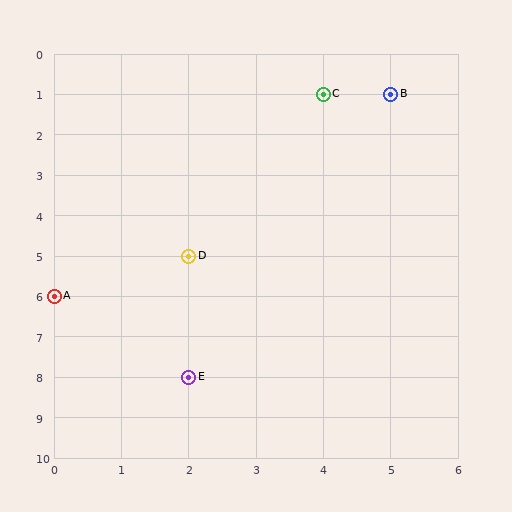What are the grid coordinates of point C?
Point C is at grid coordinates (4, 1).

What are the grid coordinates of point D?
Point D is at grid coordinates (2, 5).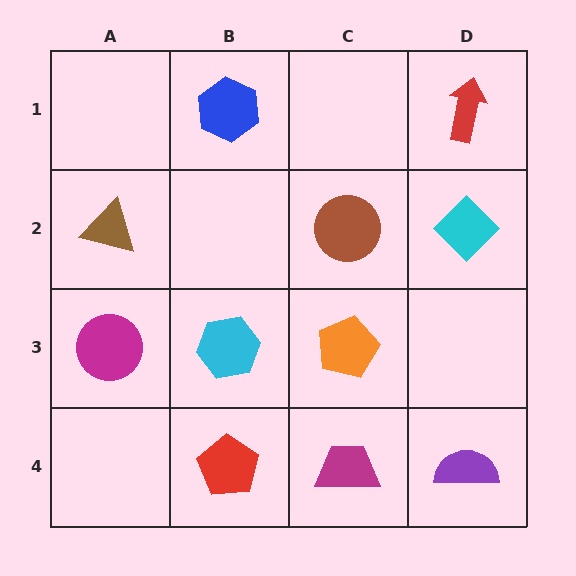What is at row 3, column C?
An orange pentagon.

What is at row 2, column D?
A cyan diamond.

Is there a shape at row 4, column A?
No, that cell is empty.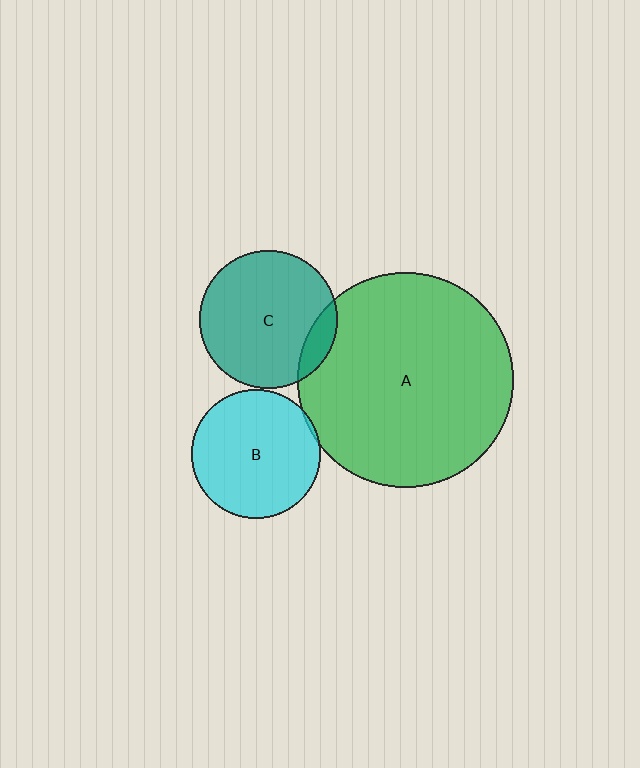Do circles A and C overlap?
Yes.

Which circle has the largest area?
Circle A (green).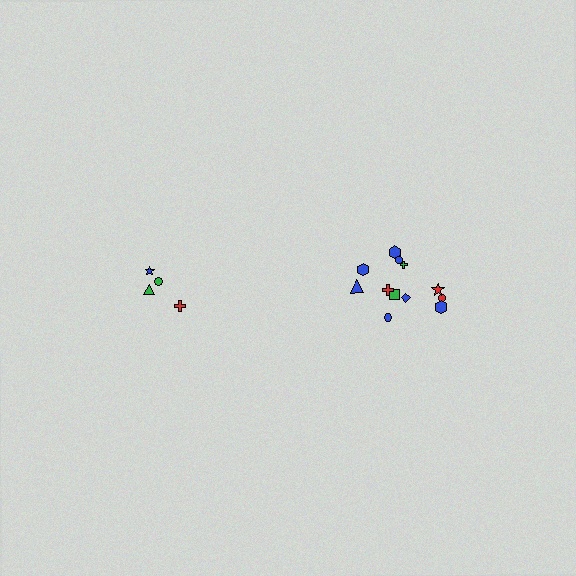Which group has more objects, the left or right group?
The right group.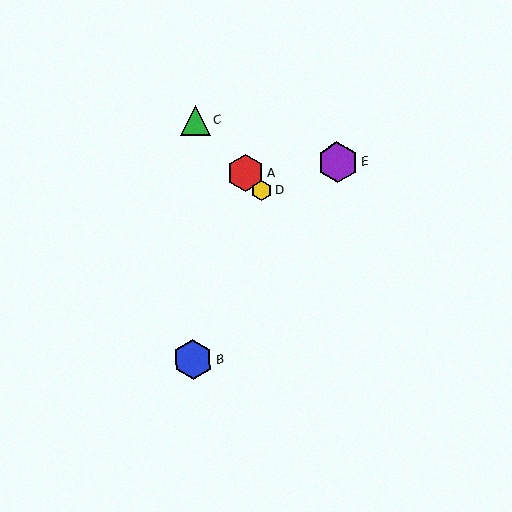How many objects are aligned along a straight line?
3 objects (A, C, D) are aligned along a straight line.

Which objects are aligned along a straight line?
Objects A, C, D are aligned along a straight line.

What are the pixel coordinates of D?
Object D is at (262, 190).